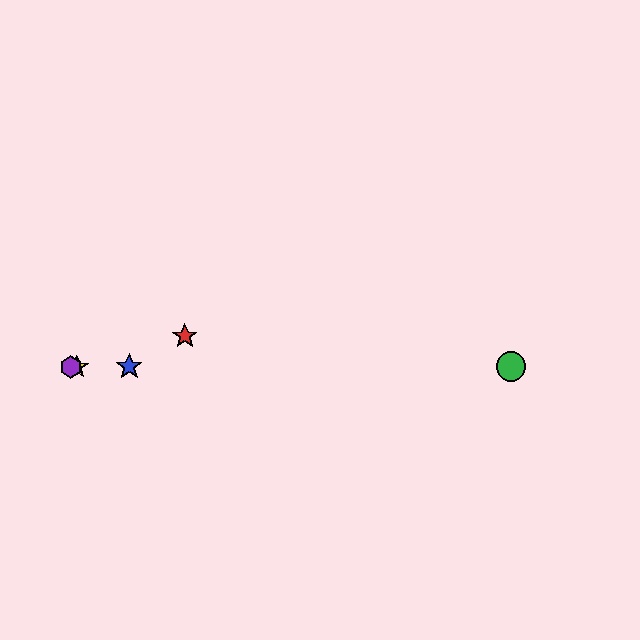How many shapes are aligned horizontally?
4 shapes (the blue star, the green circle, the yellow star, the purple hexagon) are aligned horizontally.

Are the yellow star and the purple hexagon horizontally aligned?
Yes, both are at y≈367.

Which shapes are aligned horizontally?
The blue star, the green circle, the yellow star, the purple hexagon are aligned horizontally.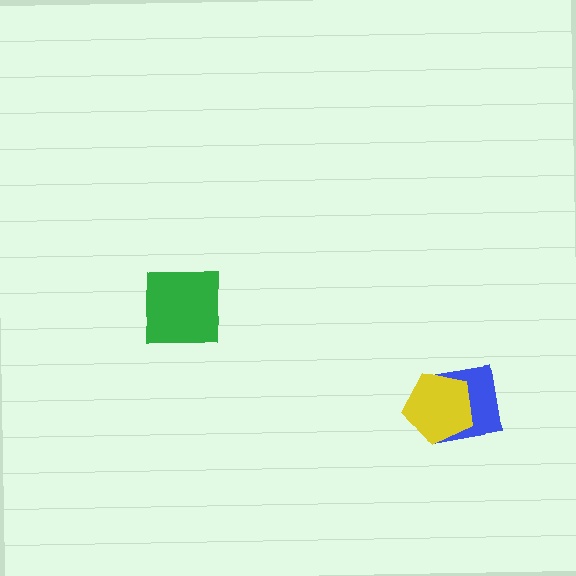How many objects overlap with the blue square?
1 object overlaps with the blue square.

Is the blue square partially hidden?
Yes, it is partially covered by another shape.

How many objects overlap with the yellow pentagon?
1 object overlaps with the yellow pentagon.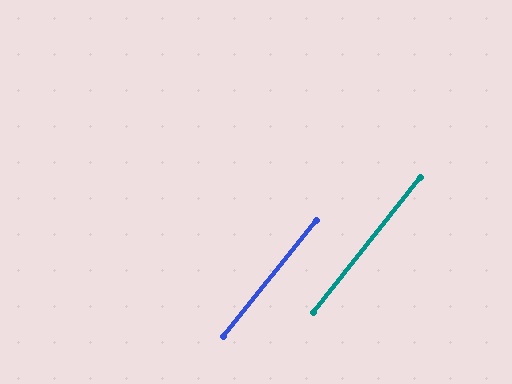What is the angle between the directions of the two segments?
Approximately 0 degrees.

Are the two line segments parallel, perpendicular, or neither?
Parallel — their directions differ by only 0.2°.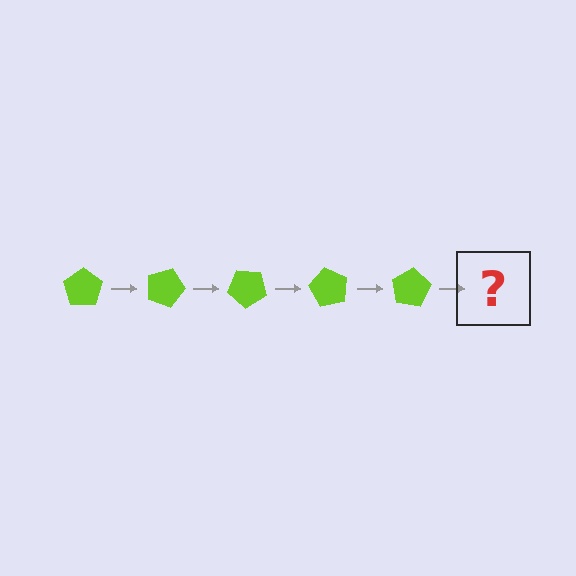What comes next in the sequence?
The next element should be a lime pentagon rotated 100 degrees.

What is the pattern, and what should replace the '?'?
The pattern is that the pentagon rotates 20 degrees each step. The '?' should be a lime pentagon rotated 100 degrees.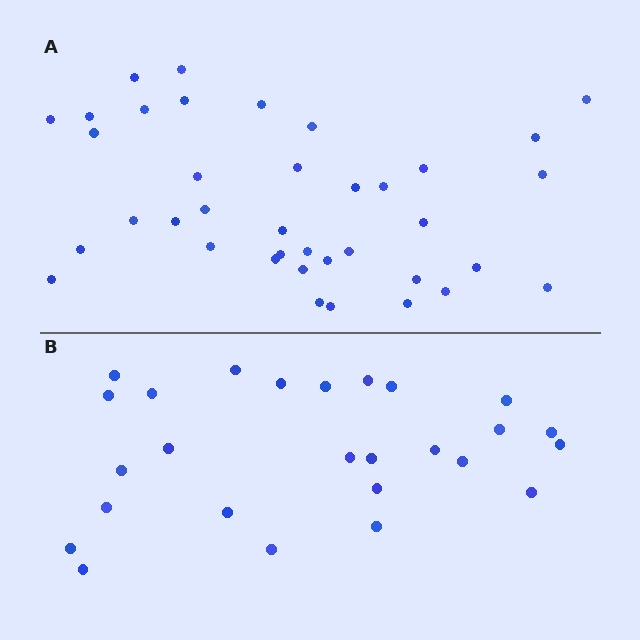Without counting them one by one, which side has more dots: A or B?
Region A (the top region) has more dots.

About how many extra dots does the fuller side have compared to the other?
Region A has roughly 12 or so more dots than region B.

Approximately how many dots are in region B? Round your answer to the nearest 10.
About 30 dots. (The exact count is 26, which rounds to 30.)